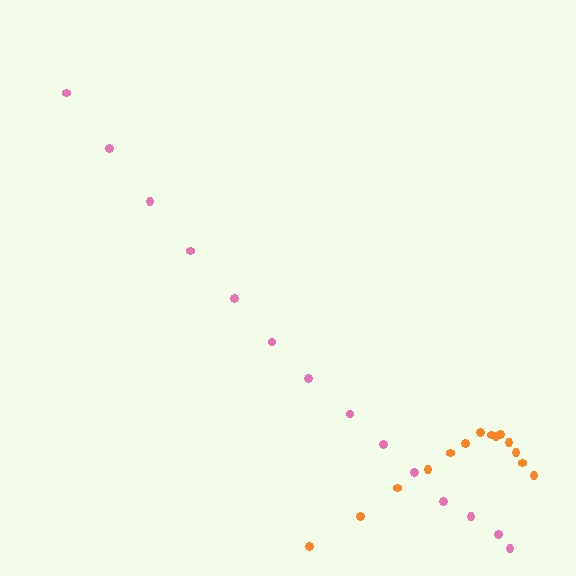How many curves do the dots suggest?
There are 2 distinct paths.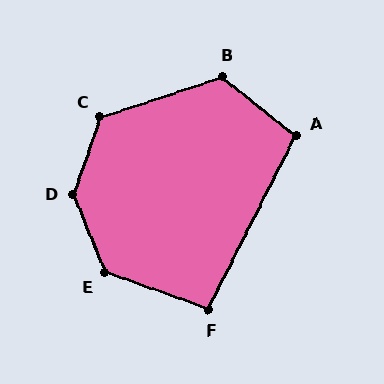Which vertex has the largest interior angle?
D, at approximately 139 degrees.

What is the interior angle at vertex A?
Approximately 101 degrees (obtuse).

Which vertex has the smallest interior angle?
F, at approximately 97 degrees.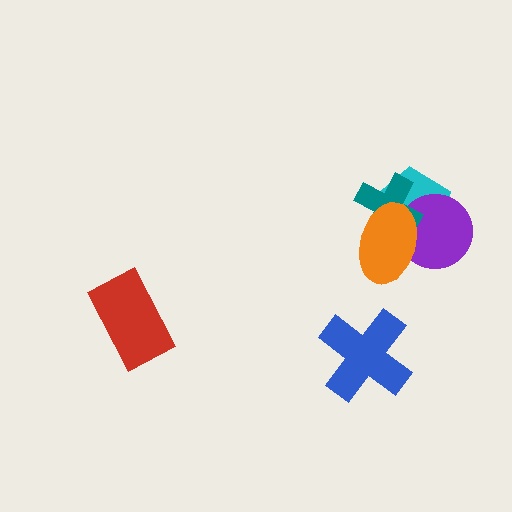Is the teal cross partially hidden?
Yes, it is partially covered by another shape.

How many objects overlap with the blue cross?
0 objects overlap with the blue cross.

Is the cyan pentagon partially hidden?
Yes, it is partially covered by another shape.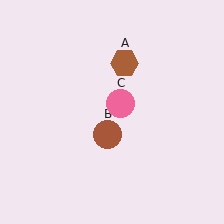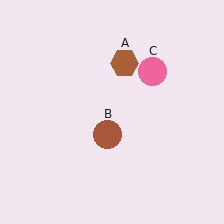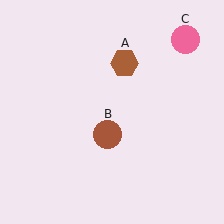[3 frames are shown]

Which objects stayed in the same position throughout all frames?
Brown hexagon (object A) and brown circle (object B) remained stationary.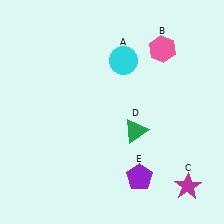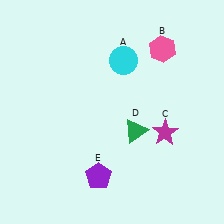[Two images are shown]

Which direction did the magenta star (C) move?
The magenta star (C) moved up.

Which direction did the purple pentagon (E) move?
The purple pentagon (E) moved left.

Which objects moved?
The objects that moved are: the magenta star (C), the purple pentagon (E).